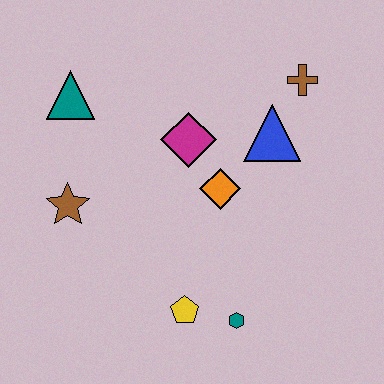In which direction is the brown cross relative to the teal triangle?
The brown cross is to the right of the teal triangle.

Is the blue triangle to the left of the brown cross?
Yes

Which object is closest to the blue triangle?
The brown cross is closest to the blue triangle.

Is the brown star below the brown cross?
Yes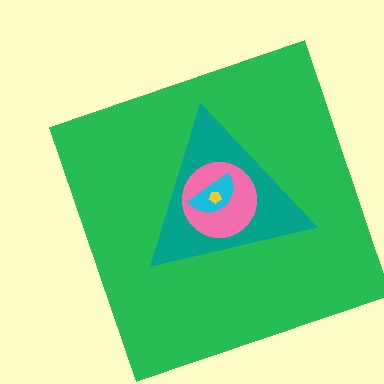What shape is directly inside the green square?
The teal triangle.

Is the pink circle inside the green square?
Yes.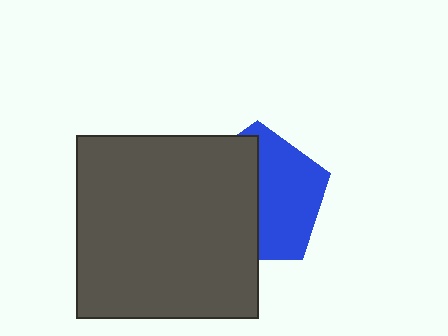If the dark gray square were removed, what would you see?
You would see the complete blue pentagon.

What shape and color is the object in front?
The object in front is a dark gray square.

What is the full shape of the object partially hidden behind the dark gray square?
The partially hidden object is a blue pentagon.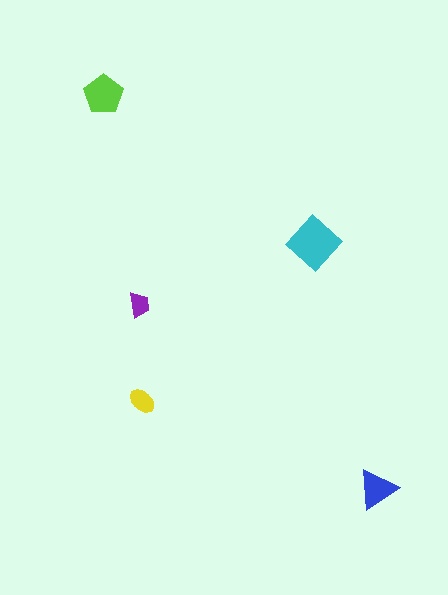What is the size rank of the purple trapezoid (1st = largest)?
5th.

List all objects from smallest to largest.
The purple trapezoid, the yellow ellipse, the blue triangle, the lime pentagon, the cyan diamond.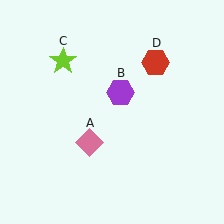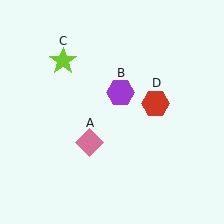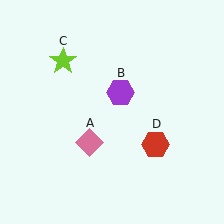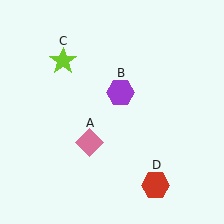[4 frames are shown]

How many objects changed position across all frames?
1 object changed position: red hexagon (object D).